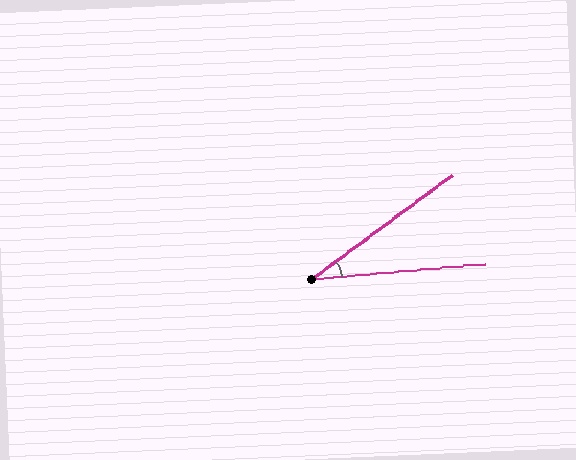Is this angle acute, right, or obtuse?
It is acute.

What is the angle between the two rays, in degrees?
Approximately 32 degrees.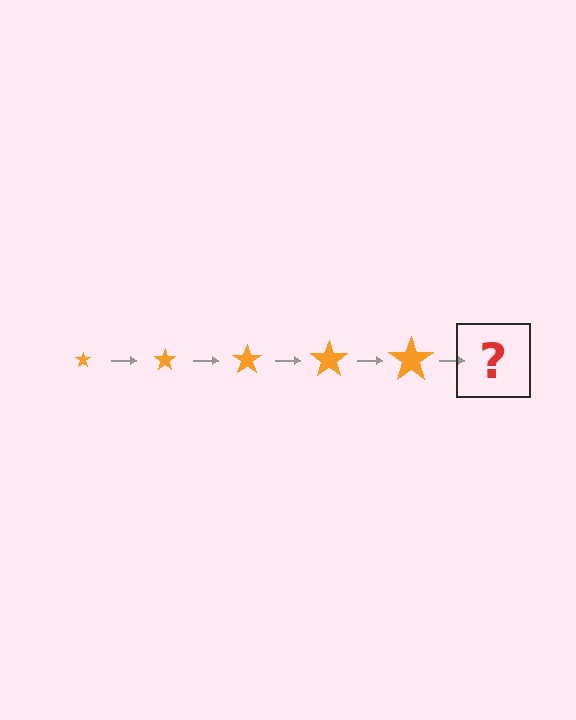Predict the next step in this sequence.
The next step is an orange star, larger than the previous one.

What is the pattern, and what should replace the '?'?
The pattern is that the star gets progressively larger each step. The '?' should be an orange star, larger than the previous one.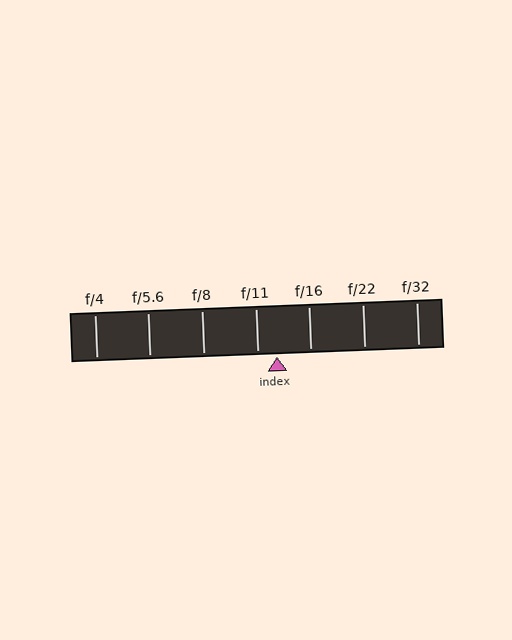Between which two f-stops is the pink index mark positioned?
The index mark is between f/11 and f/16.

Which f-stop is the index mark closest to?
The index mark is closest to f/11.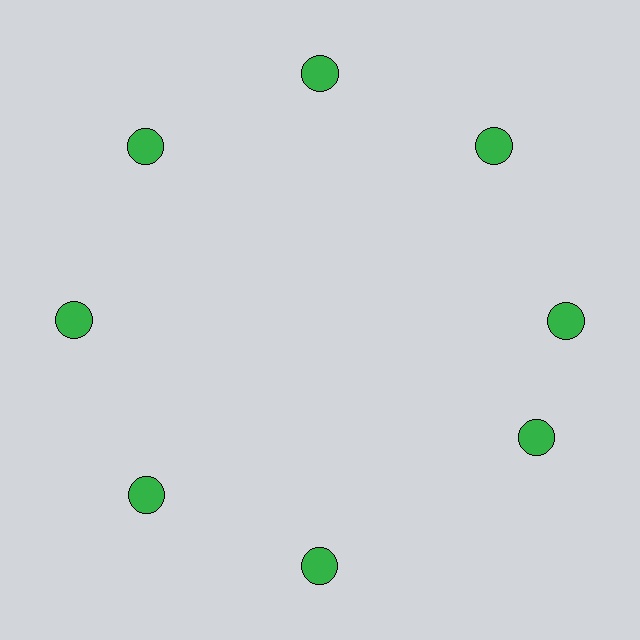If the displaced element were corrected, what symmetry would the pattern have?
It would have 8-fold rotational symmetry — the pattern would map onto itself every 45 degrees.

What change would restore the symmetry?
The symmetry would be restored by rotating it back into even spacing with its neighbors so that all 8 circles sit at equal angles and equal distance from the center.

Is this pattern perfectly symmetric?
No. The 8 green circles are arranged in a ring, but one element near the 4 o'clock position is rotated out of alignment along the ring, breaking the 8-fold rotational symmetry.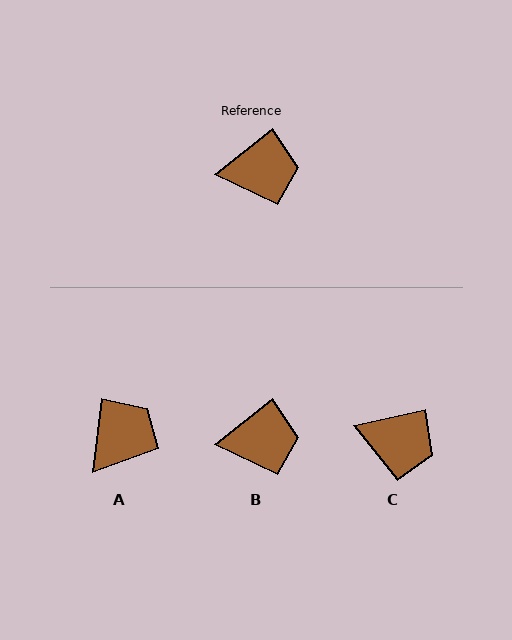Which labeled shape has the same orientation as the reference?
B.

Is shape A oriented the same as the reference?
No, it is off by about 45 degrees.